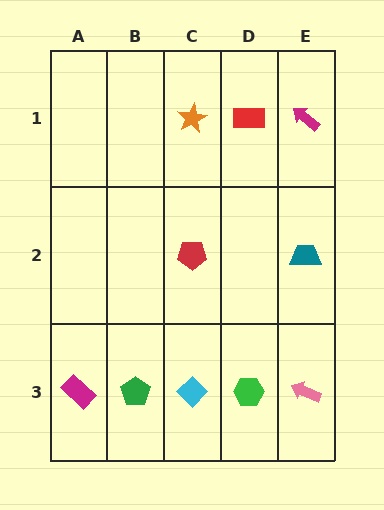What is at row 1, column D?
A red rectangle.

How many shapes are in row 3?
5 shapes.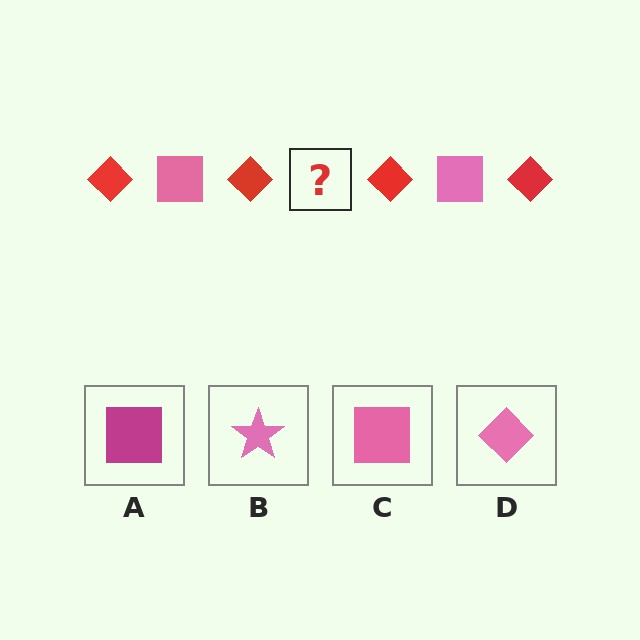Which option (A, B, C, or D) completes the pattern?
C.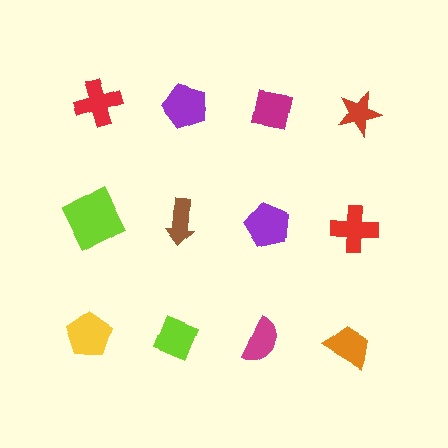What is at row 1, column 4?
A red star.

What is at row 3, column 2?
A lime diamond.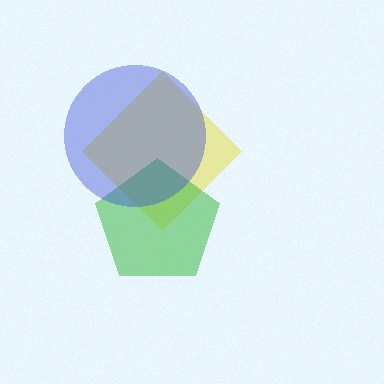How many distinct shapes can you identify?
There are 3 distinct shapes: a yellow diamond, a green pentagon, a blue circle.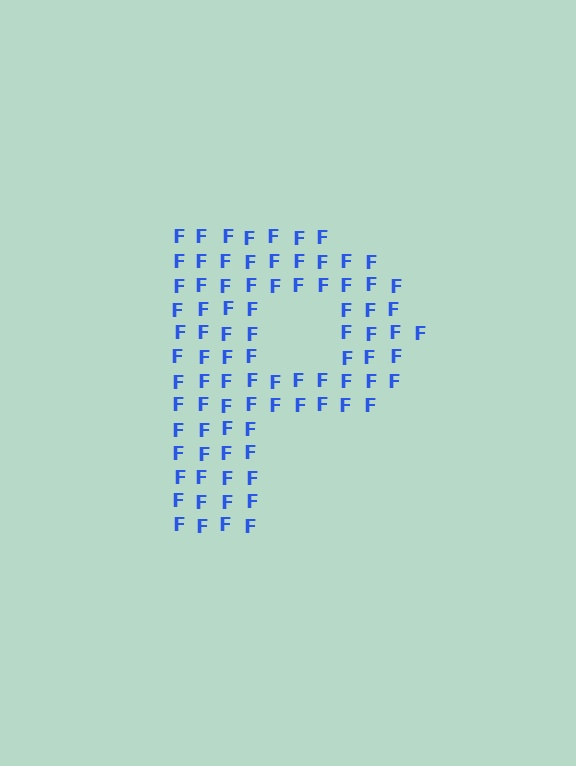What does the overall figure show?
The overall figure shows the letter P.